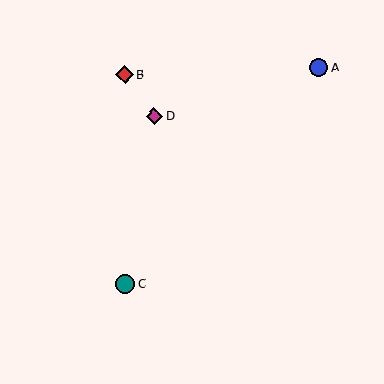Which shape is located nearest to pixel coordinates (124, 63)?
The red diamond (labeled B) at (124, 75) is nearest to that location.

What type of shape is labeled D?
Shape D is a magenta diamond.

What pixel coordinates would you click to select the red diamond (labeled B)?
Click at (124, 75) to select the red diamond B.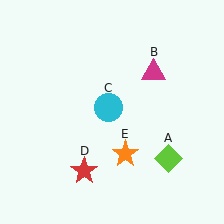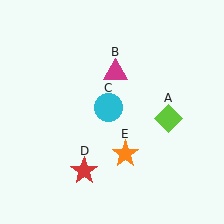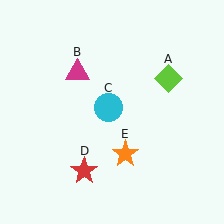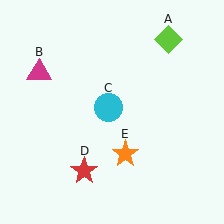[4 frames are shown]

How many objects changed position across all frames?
2 objects changed position: lime diamond (object A), magenta triangle (object B).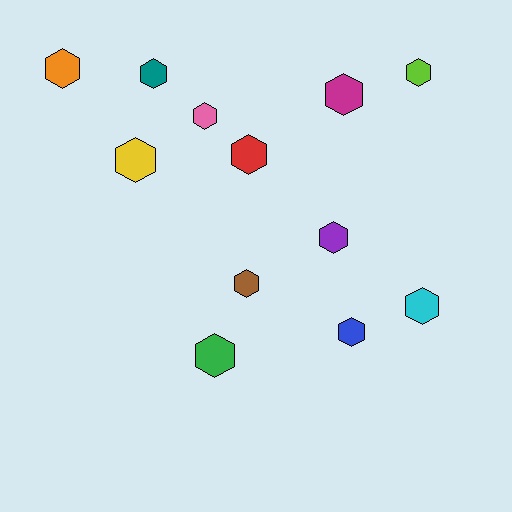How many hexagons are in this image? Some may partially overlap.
There are 12 hexagons.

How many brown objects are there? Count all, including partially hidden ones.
There is 1 brown object.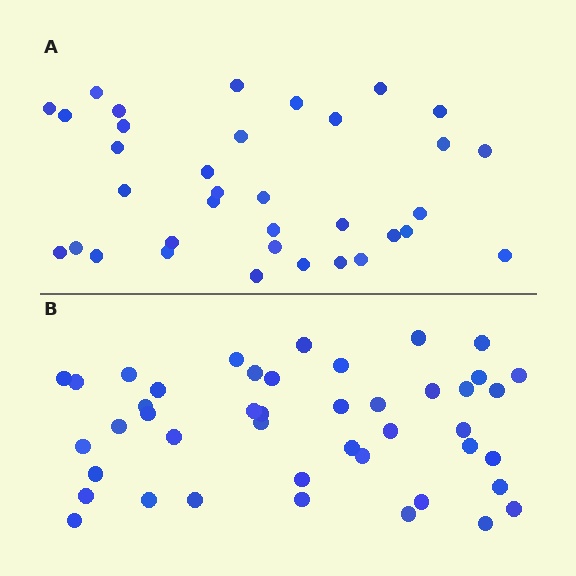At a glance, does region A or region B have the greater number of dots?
Region B (the bottom region) has more dots.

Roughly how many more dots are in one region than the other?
Region B has roughly 8 or so more dots than region A.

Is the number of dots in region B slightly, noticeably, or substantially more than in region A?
Region B has noticeably more, but not dramatically so. The ratio is roughly 1.3 to 1.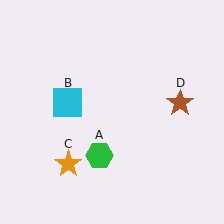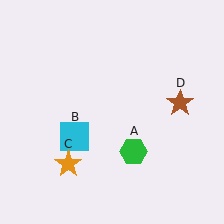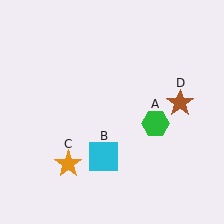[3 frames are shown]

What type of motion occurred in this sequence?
The green hexagon (object A), cyan square (object B) rotated counterclockwise around the center of the scene.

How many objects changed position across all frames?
2 objects changed position: green hexagon (object A), cyan square (object B).